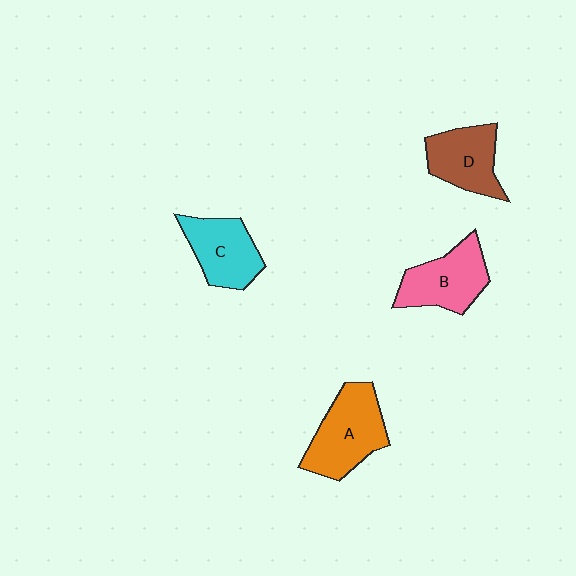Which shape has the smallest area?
Shape D (brown).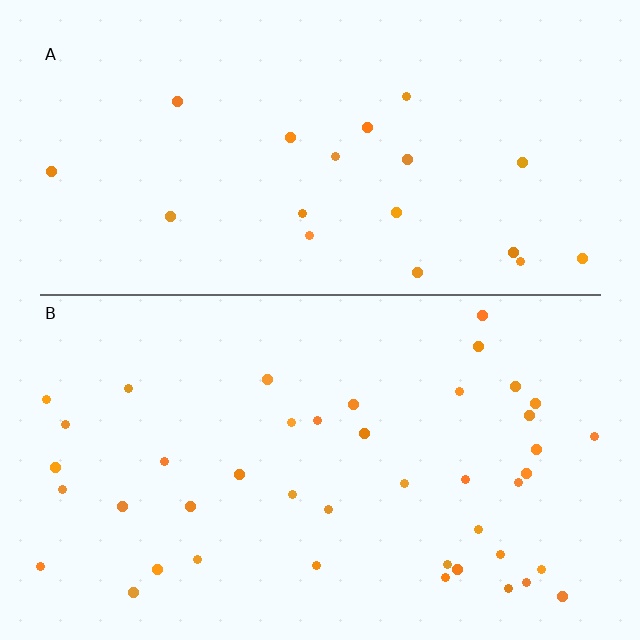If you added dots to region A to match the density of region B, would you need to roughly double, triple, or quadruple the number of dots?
Approximately double.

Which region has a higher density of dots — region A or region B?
B (the bottom).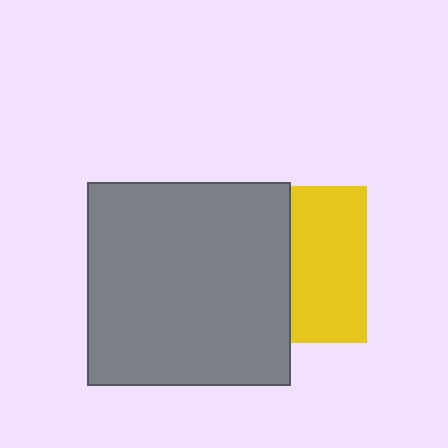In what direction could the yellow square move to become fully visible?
The yellow square could move right. That would shift it out from behind the gray square entirely.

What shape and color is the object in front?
The object in front is a gray square.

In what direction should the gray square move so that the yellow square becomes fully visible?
The gray square should move left. That is the shortest direction to clear the overlap and leave the yellow square fully visible.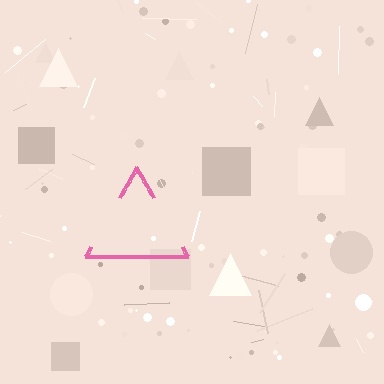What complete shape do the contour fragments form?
The contour fragments form a triangle.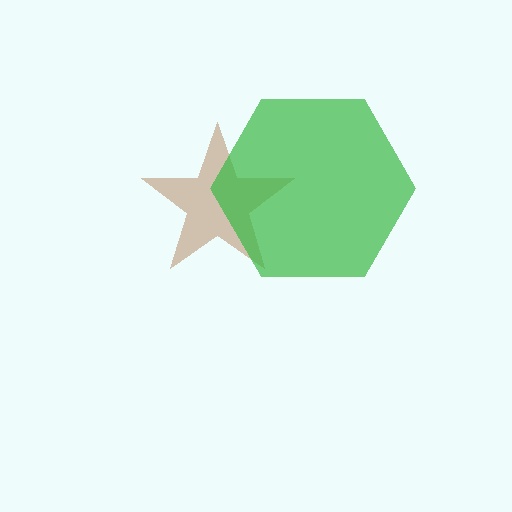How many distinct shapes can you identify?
There are 2 distinct shapes: a brown star, a green hexagon.